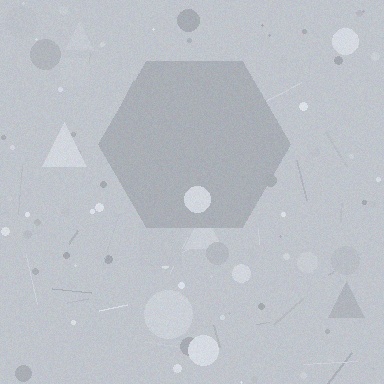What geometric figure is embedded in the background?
A hexagon is embedded in the background.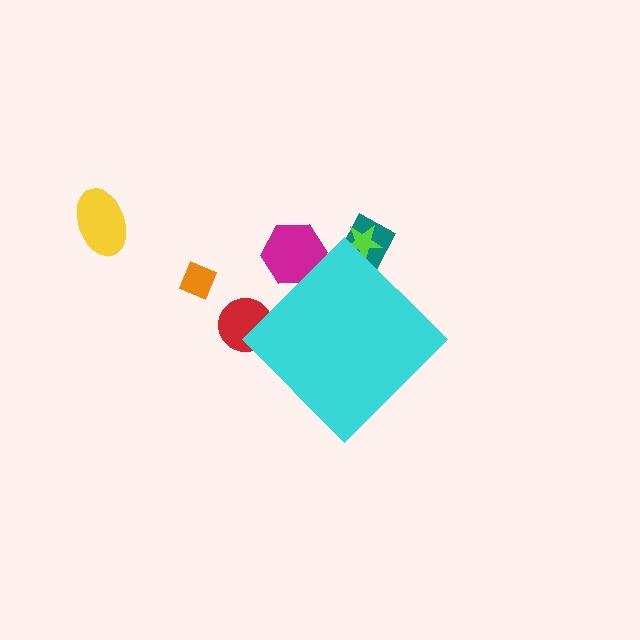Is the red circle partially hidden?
Yes, the red circle is partially hidden behind the cyan diamond.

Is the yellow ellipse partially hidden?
No, the yellow ellipse is fully visible.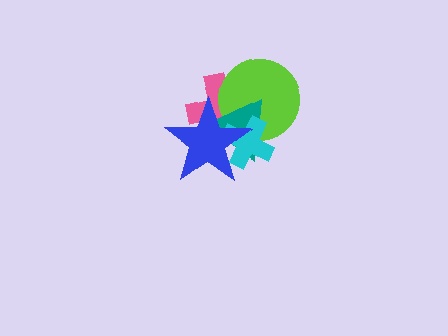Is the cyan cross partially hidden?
Yes, it is partially covered by another shape.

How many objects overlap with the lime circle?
4 objects overlap with the lime circle.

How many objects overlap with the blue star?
4 objects overlap with the blue star.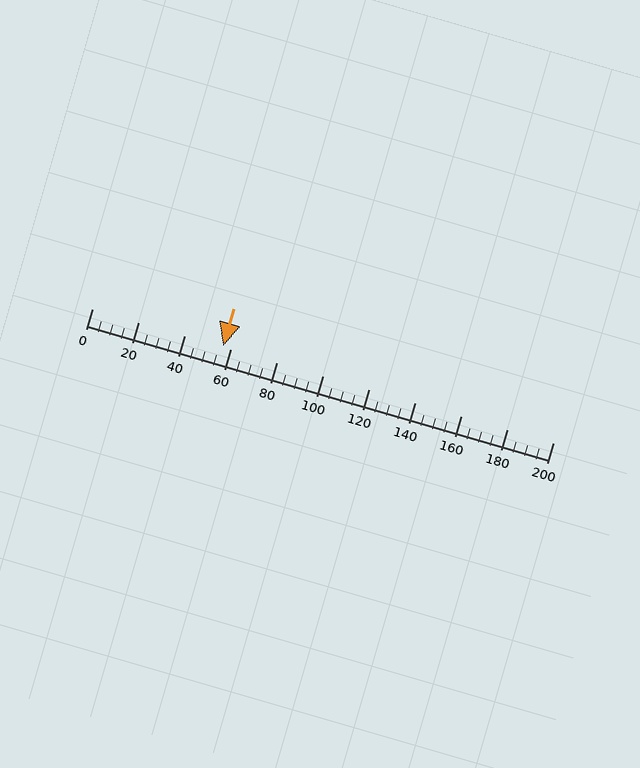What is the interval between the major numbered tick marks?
The major tick marks are spaced 20 units apart.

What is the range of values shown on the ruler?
The ruler shows values from 0 to 200.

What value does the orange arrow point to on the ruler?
The orange arrow points to approximately 57.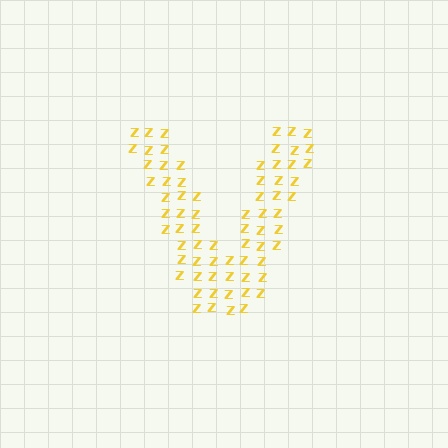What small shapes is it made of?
It is made of small letter Z's.